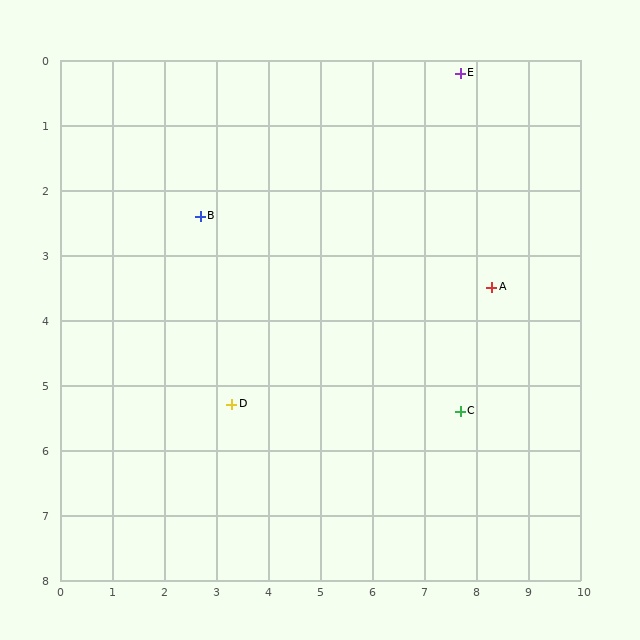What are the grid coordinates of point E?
Point E is at approximately (7.7, 0.2).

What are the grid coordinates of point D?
Point D is at approximately (3.3, 5.3).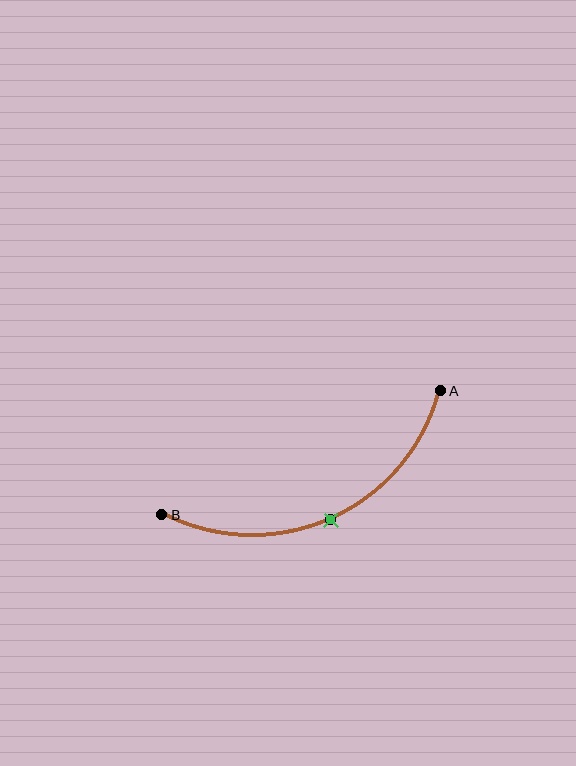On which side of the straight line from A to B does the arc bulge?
The arc bulges below the straight line connecting A and B.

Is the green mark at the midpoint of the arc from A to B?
Yes. The green mark lies on the arc at equal arc-length from both A and B — it is the arc midpoint.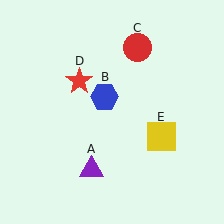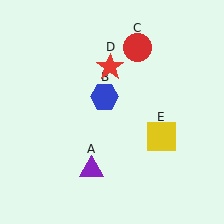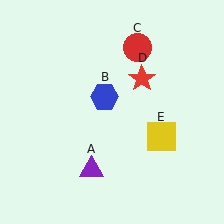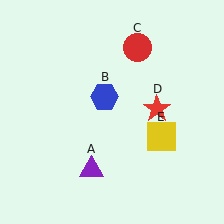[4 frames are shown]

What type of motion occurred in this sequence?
The red star (object D) rotated clockwise around the center of the scene.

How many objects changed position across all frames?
1 object changed position: red star (object D).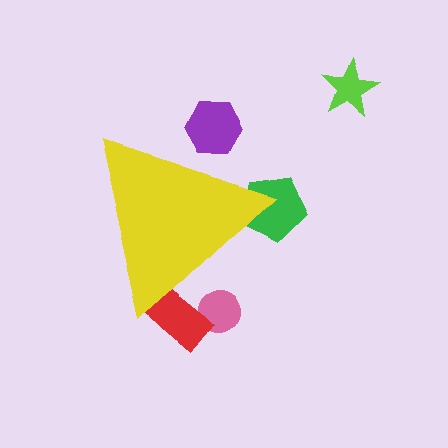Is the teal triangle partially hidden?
Yes, the teal triangle is partially hidden behind the yellow triangle.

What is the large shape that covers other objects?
A yellow triangle.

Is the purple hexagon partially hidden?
Yes, the purple hexagon is partially hidden behind the yellow triangle.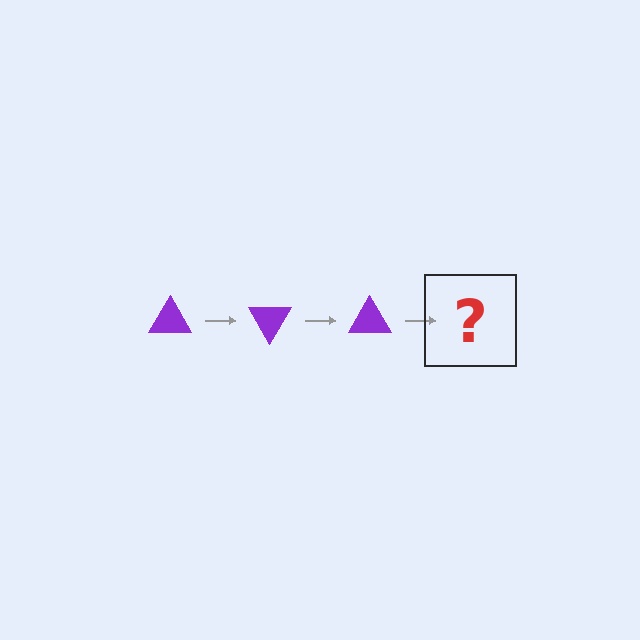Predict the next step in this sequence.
The next step is a purple triangle rotated 180 degrees.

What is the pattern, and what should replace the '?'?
The pattern is that the triangle rotates 60 degrees each step. The '?' should be a purple triangle rotated 180 degrees.